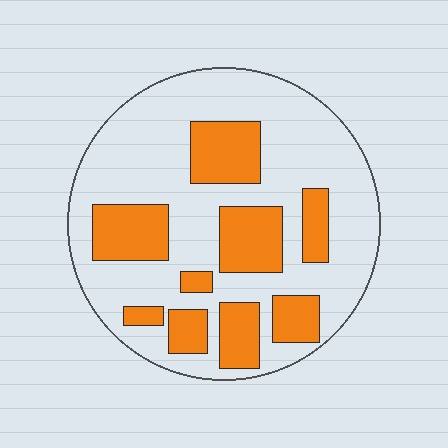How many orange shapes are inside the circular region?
9.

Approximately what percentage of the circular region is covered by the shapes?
Approximately 30%.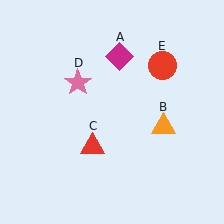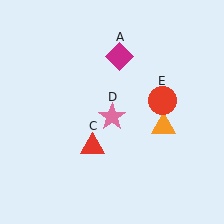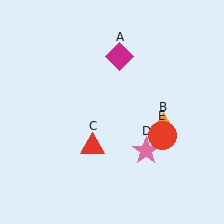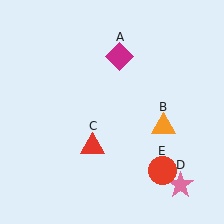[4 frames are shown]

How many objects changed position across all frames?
2 objects changed position: pink star (object D), red circle (object E).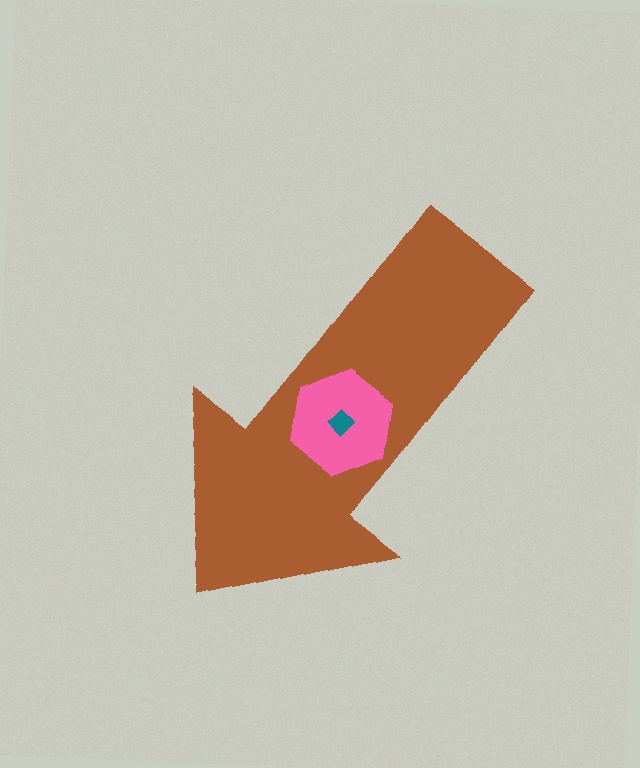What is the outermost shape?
The brown arrow.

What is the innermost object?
The teal diamond.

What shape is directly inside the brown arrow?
The pink hexagon.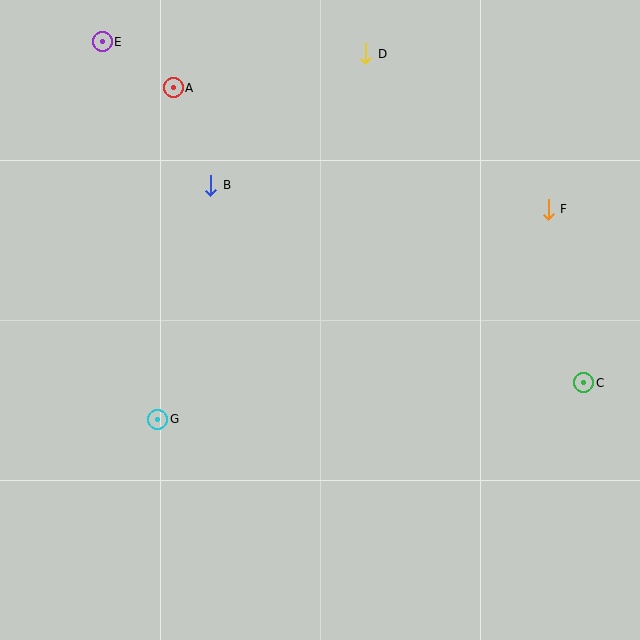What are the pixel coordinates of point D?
Point D is at (366, 54).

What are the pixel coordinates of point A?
Point A is at (173, 88).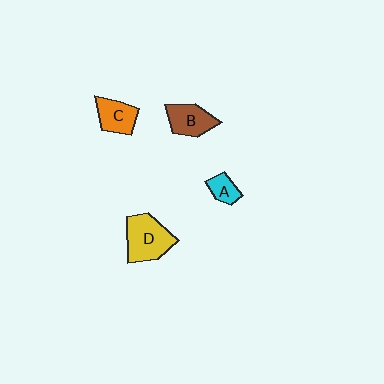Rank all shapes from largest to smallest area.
From largest to smallest: D (yellow), B (brown), C (orange), A (cyan).